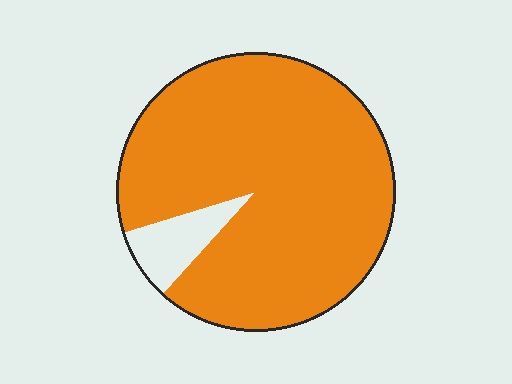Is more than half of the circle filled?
Yes.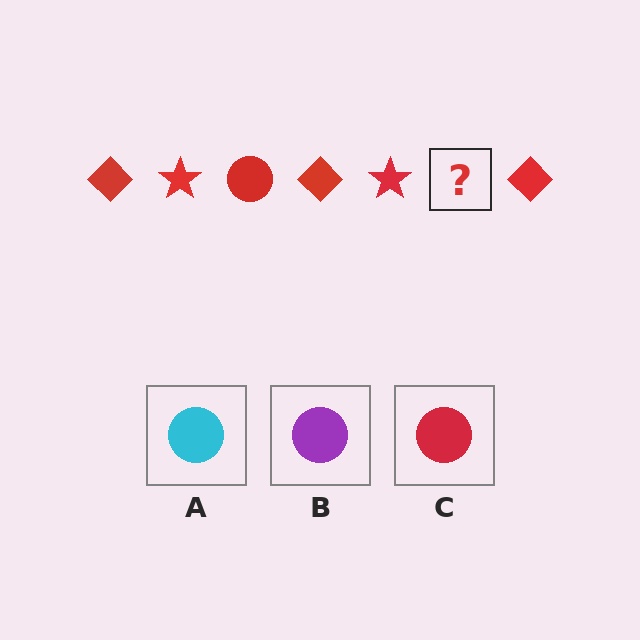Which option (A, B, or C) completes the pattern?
C.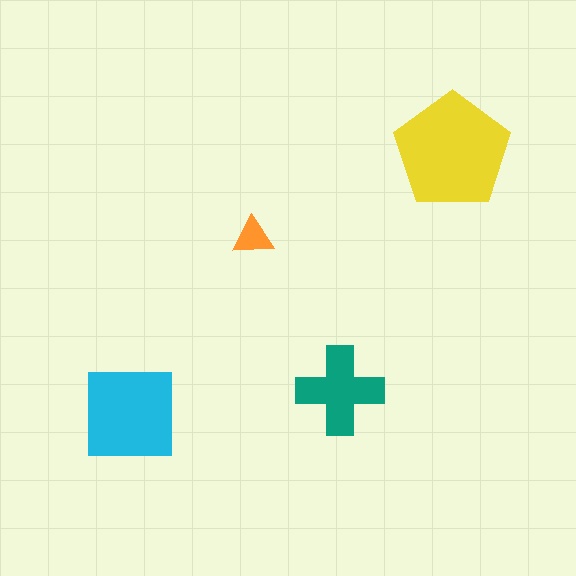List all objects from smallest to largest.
The orange triangle, the teal cross, the cyan square, the yellow pentagon.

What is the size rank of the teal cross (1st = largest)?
3rd.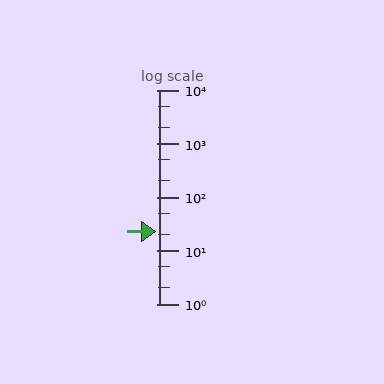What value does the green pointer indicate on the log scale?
The pointer indicates approximately 23.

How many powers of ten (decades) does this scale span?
The scale spans 4 decades, from 1 to 10000.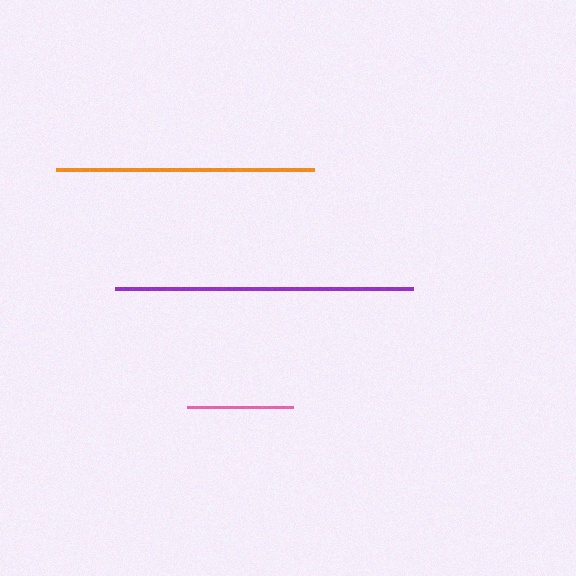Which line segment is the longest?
The purple line is the longest at approximately 298 pixels.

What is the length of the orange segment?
The orange segment is approximately 258 pixels long.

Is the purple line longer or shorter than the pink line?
The purple line is longer than the pink line.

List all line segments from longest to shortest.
From longest to shortest: purple, orange, pink.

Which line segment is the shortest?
The pink line is the shortest at approximately 106 pixels.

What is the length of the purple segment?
The purple segment is approximately 298 pixels long.